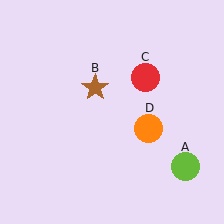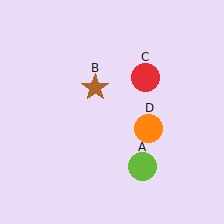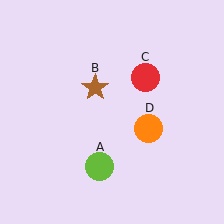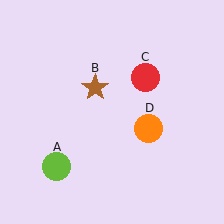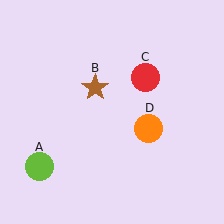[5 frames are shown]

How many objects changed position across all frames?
1 object changed position: lime circle (object A).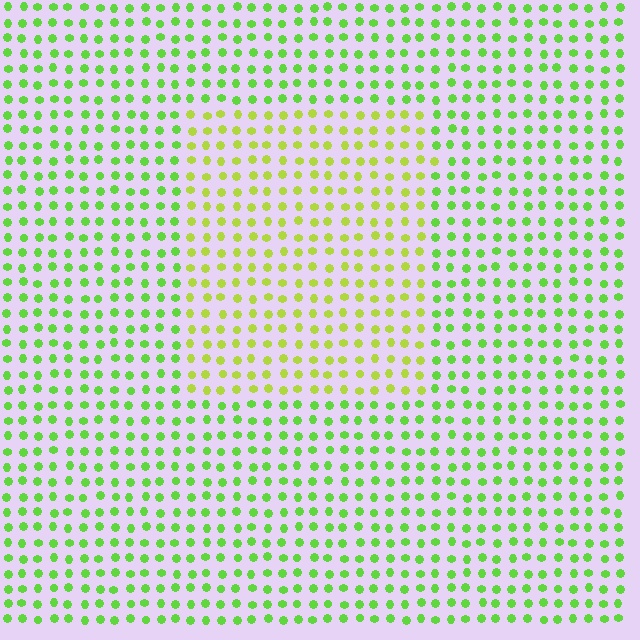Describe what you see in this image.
The image is filled with small lime elements in a uniform arrangement. A rectangle-shaped region is visible where the elements are tinted to a slightly different hue, forming a subtle color boundary.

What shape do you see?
I see a rectangle.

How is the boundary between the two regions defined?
The boundary is defined purely by a slight shift in hue (about 31 degrees). Spacing, size, and orientation are identical on both sides.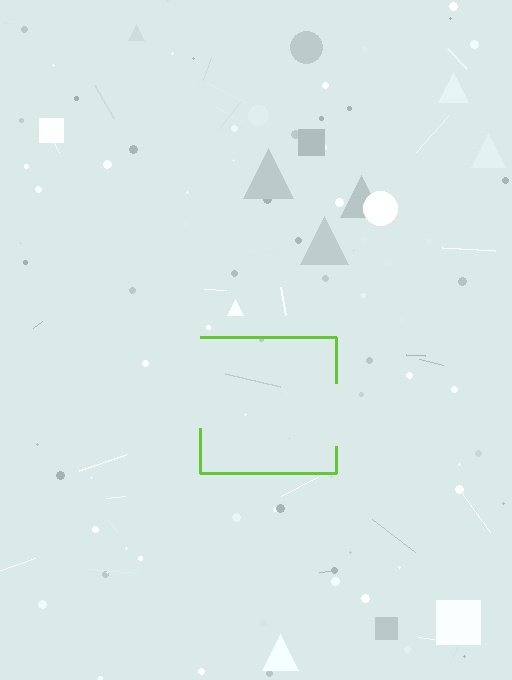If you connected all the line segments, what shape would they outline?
They would outline a square.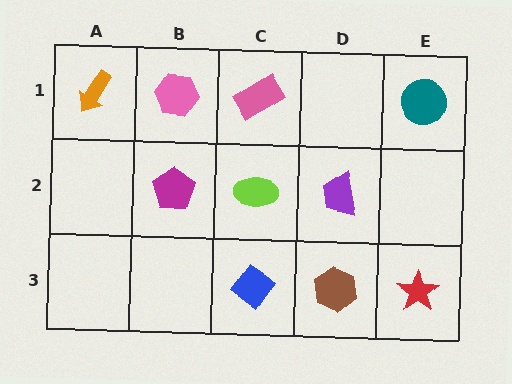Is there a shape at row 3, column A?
No, that cell is empty.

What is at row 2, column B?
A magenta pentagon.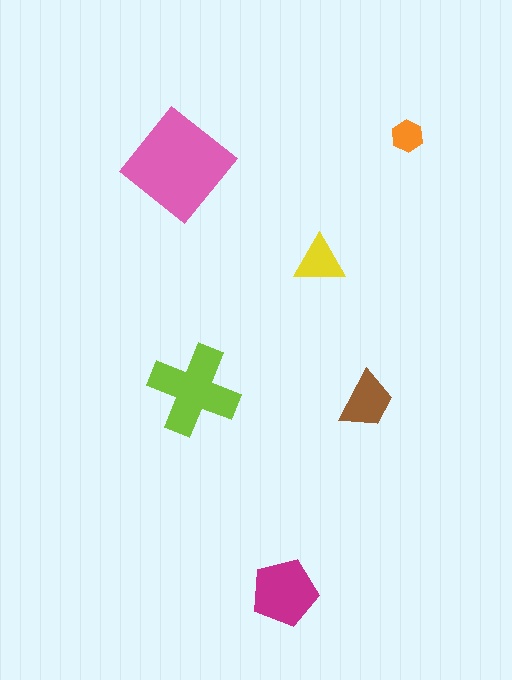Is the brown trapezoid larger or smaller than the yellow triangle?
Larger.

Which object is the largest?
The pink diamond.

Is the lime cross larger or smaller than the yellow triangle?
Larger.